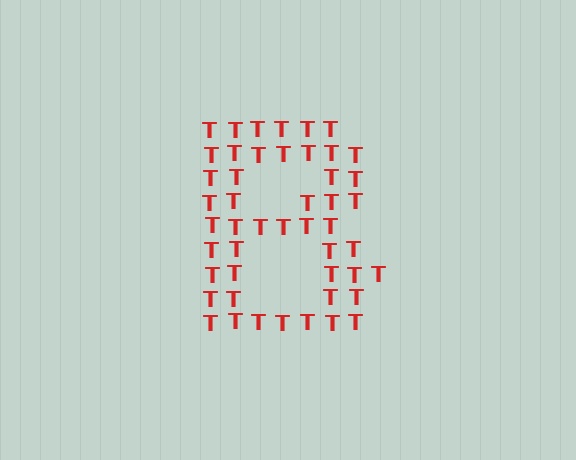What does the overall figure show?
The overall figure shows the letter B.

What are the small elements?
The small elements are letter T's.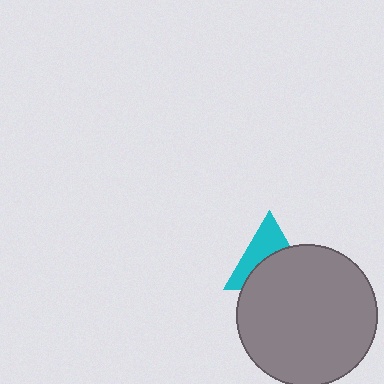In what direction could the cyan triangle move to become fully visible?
The cyan triangle could move up. That would shift it out from behind the gray circle entirely.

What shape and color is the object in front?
The object in front is a gray circle.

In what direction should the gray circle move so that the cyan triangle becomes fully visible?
The gray circle should move down. That is the shortest direction to clear the overlap and leave the cyan triangle fully visible.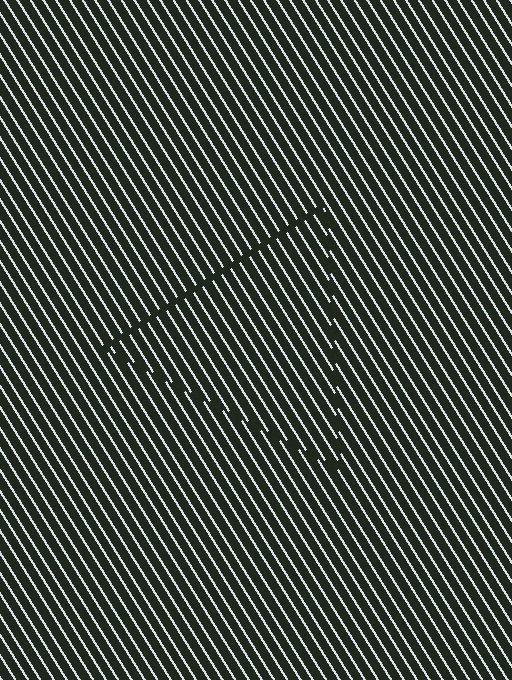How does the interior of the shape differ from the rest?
The interior of the shape contains the same grating, shifted by half a period — the contour is defined by the phase discontinuity where line-ends from the inner and outer gratings abut.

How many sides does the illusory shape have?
3 sides — the line-ends trace a triangle.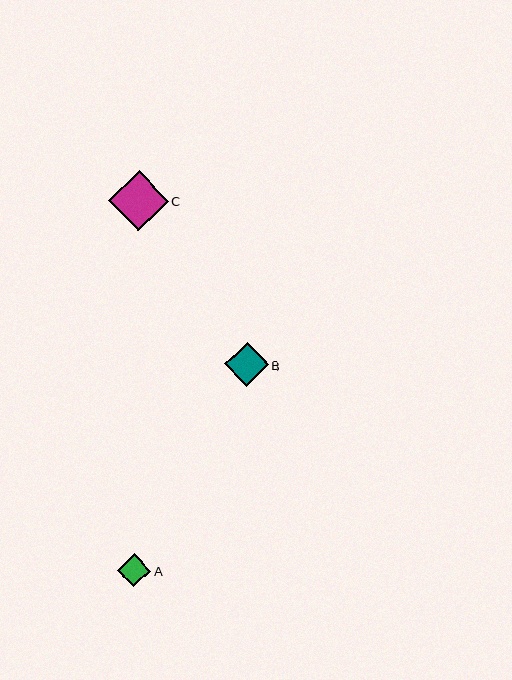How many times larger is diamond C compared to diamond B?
Diamond C is approximately 1.4 times the size of diamond B.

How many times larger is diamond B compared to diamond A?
Diamond B is approximately 1.3 times the size of diamond A.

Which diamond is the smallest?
Diamond A is the smallest with a size of approximately 33 pixels.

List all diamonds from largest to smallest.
From largest to smallest: C, B, A.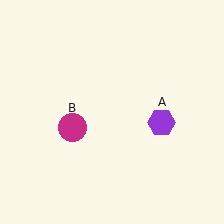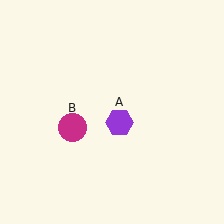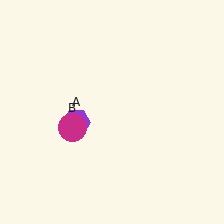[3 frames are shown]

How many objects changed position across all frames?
1 object changed position: purple hexagon (object A).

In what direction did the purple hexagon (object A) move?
The purple hexagon (object A) moved left.